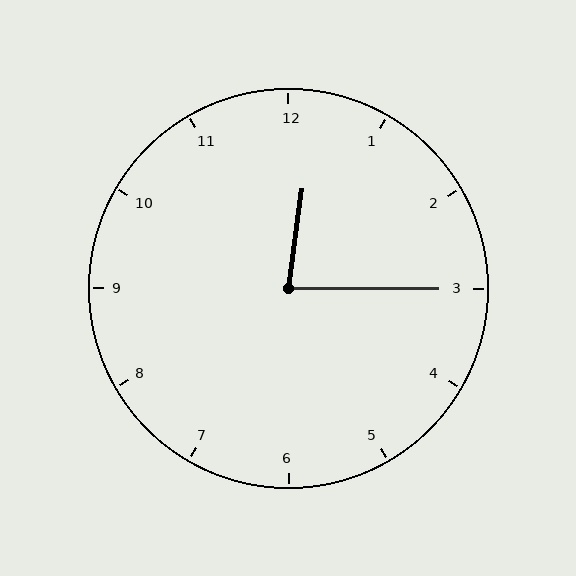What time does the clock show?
12:15.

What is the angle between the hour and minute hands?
Approximately 82 degrees.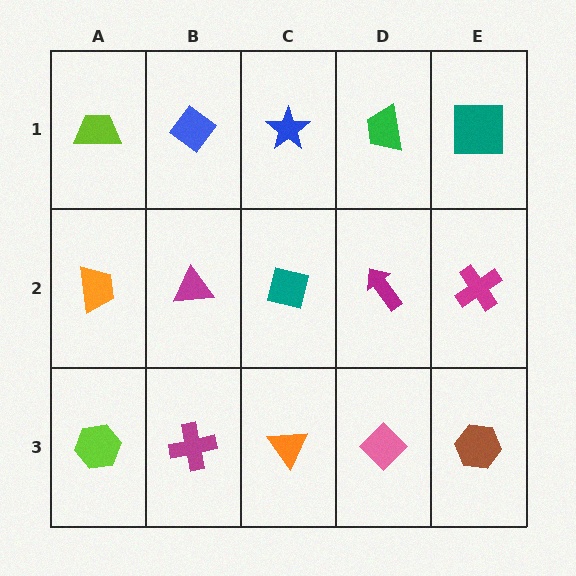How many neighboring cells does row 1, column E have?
2.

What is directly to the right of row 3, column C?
A pink diamond.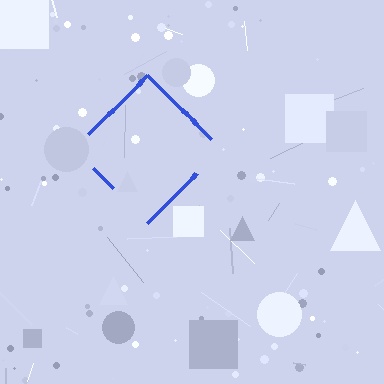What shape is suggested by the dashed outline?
The dashed outline suggests a diamond.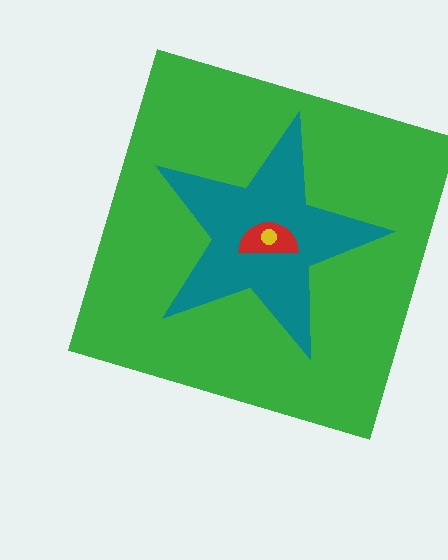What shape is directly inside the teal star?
The red semicircle.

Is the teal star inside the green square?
Yes.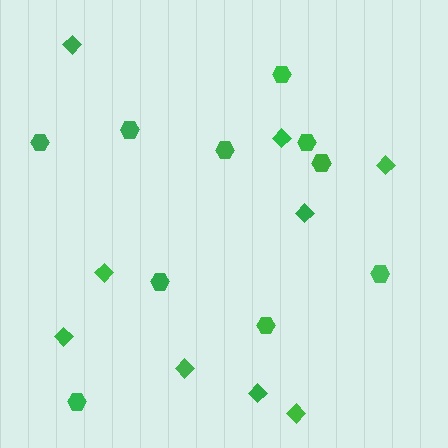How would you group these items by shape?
There are 2 groups: one group of diamonds (9) and one group of hexagons (10).